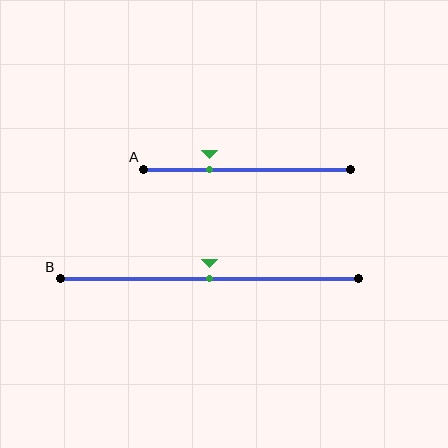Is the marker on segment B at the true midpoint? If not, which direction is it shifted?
Yes, the marker on segment B is at the true midpoint.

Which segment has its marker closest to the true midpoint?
Segment B has its marker closest to the true midpoint.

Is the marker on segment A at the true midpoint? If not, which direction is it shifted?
No, the marker on segment A is shifted to the left by about 18% of the segment length.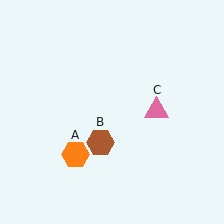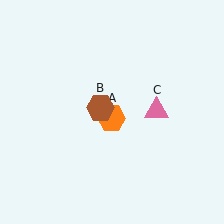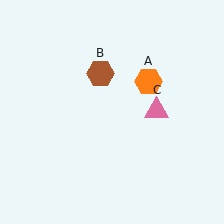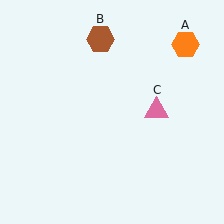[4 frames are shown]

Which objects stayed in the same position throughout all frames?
Pink triangle (object C) remained stationary.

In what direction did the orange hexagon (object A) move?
The orange hexagon (object A) moved up and to the right.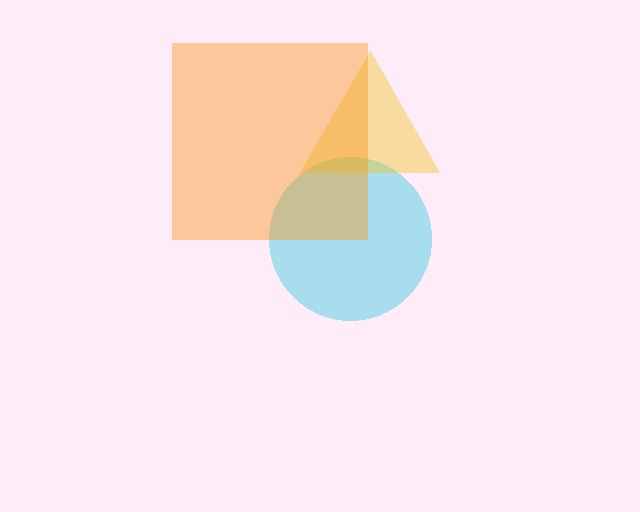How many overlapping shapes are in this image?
There are 3 overlapping shapes in the image.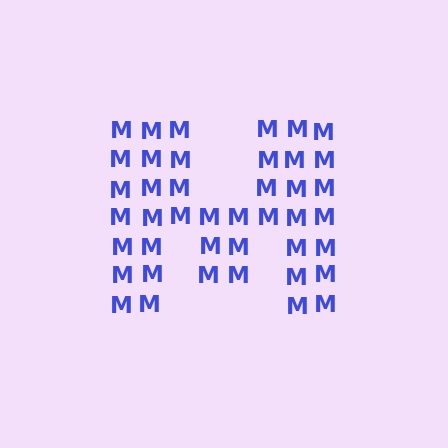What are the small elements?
The small elements are letter M's.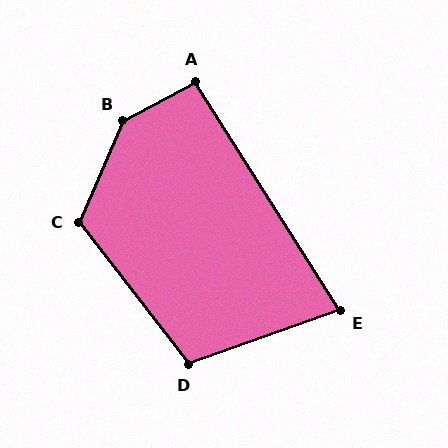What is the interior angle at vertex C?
Approximately 119 degrees (obtuse).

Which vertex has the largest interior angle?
B, at approximately 141 degrees.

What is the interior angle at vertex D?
Approximately 108 degrees (obtuse).